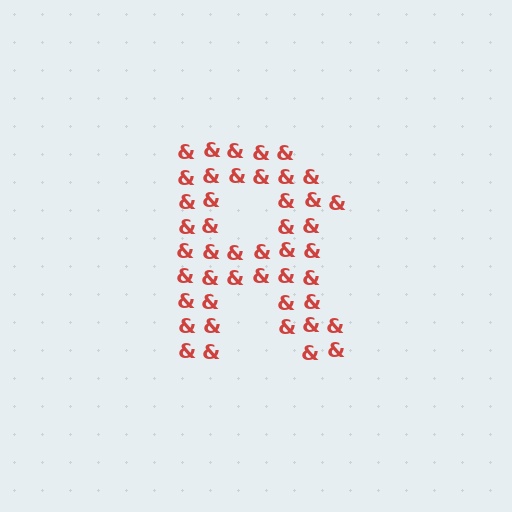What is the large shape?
The large shape is the letter R.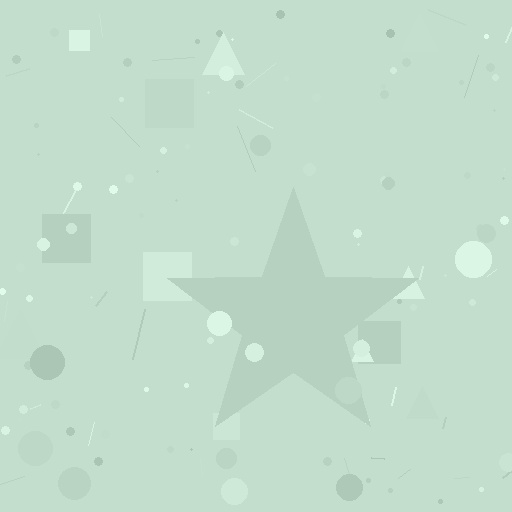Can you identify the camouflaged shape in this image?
The camouflaged shape is a star.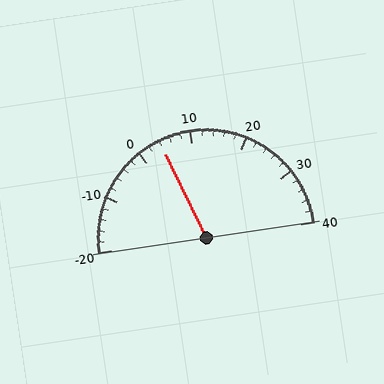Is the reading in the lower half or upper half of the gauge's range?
The reading is in the lower half of the range (-20 to 40).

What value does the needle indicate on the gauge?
The needle indicates approximately 4.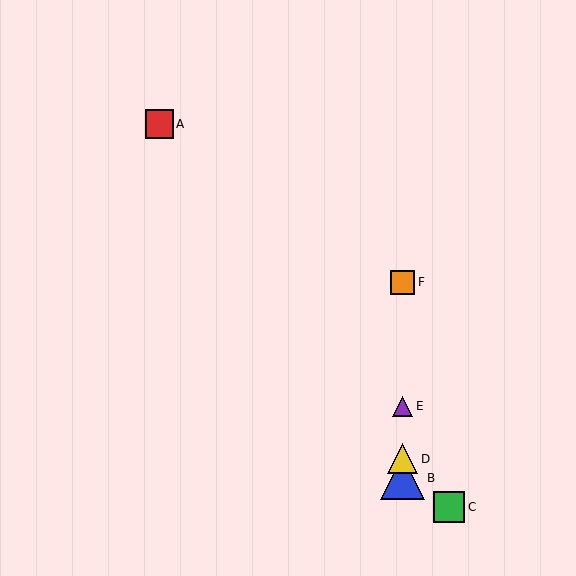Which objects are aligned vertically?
Objects B, D, E, F are aligned vertically.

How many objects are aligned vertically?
4 objects (B, D, E, F) are aligned vertically.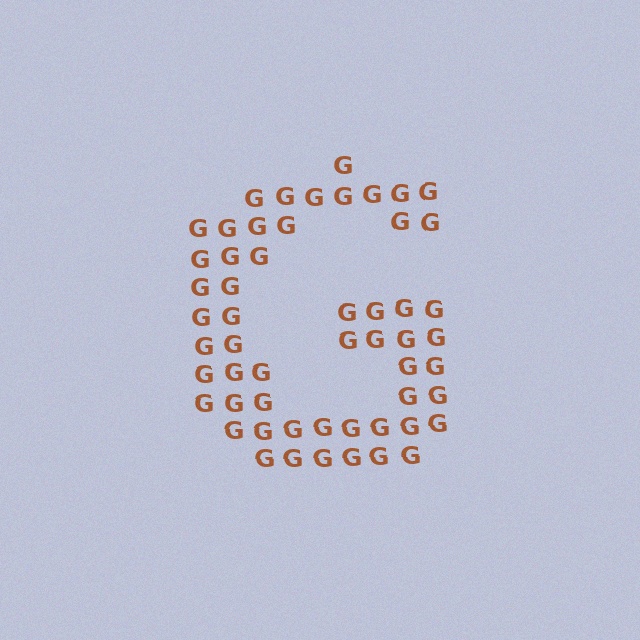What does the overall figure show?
The overall figure shows the letter G.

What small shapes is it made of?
It is made of small letter G's.